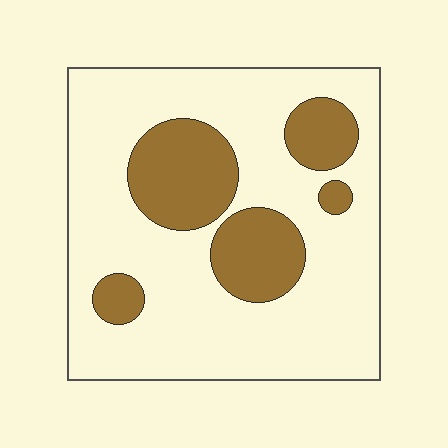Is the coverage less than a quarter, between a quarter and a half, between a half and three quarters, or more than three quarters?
Less than a quarter.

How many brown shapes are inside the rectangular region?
5.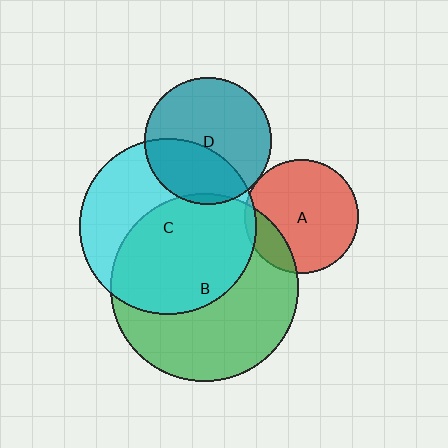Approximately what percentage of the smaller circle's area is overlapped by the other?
Approximately 5%.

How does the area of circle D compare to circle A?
Approximately 1.2 times.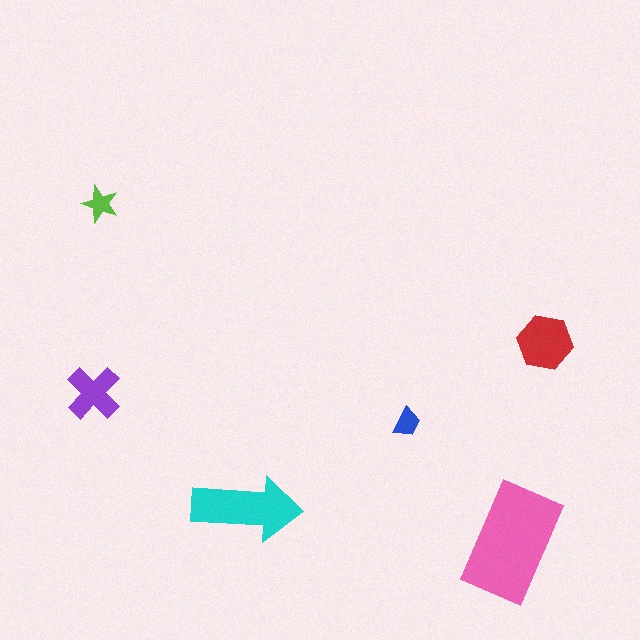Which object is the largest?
The pink rectangle.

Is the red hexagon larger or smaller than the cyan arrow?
Smaller.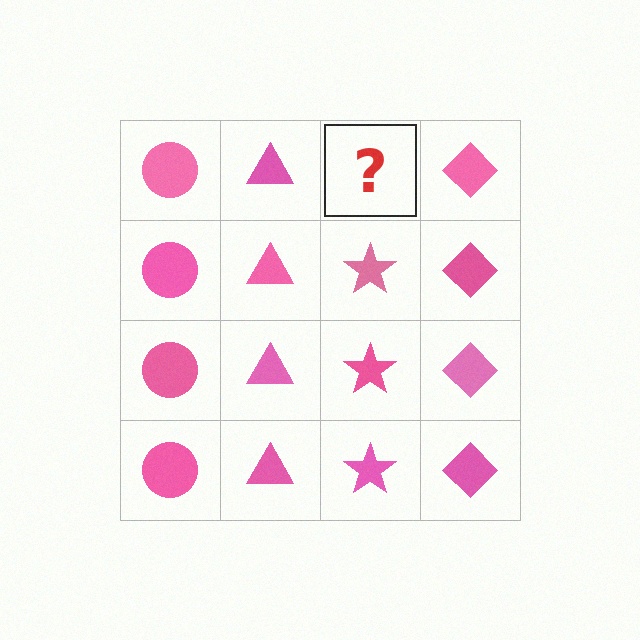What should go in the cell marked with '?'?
The missing cell should contain a pink star.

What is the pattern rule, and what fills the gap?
The rule is that each column has a consistent shape. The gap should be filled with a pink star.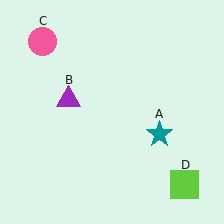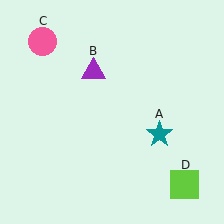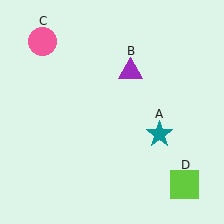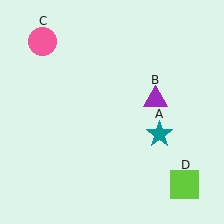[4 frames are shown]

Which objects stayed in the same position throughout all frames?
Teal star (object A) and pink circle (object C) and lime square (object D) remained stationary.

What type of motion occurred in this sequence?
The purple triangle (object B) rotated clockwise around the center of the scene.